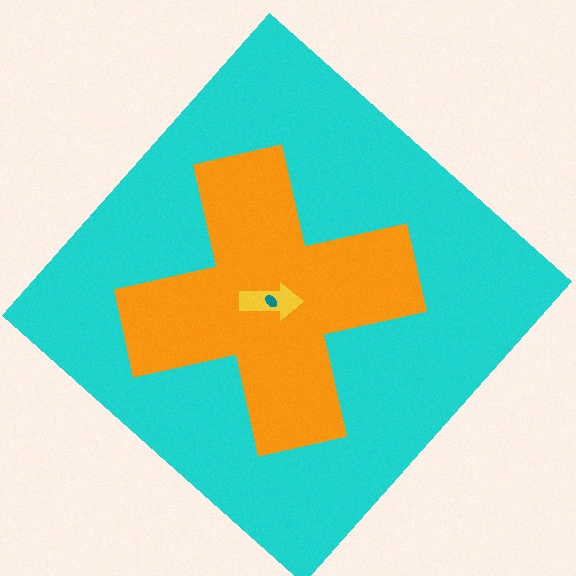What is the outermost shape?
The cyan diamond.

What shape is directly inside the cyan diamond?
The orange cross.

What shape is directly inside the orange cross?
The yellow arrow.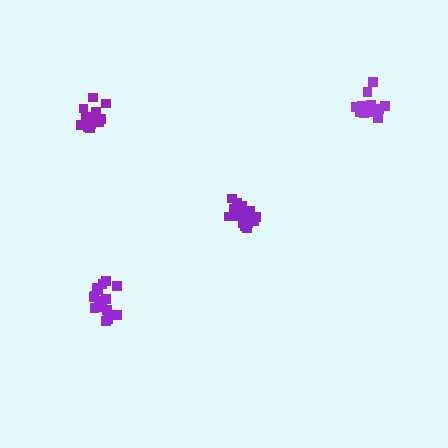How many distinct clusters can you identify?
There are 4 distinct clusters.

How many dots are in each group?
Group 1: 15 dots, Group 2: 13 dots, Group 3: 16 dots, Group 4: 15 dots (59 total).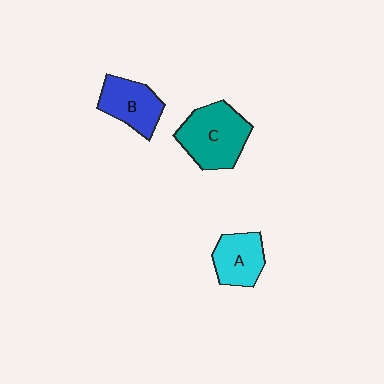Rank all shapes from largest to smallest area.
From largest to smallest: C (teal), B (blue), A (cyan).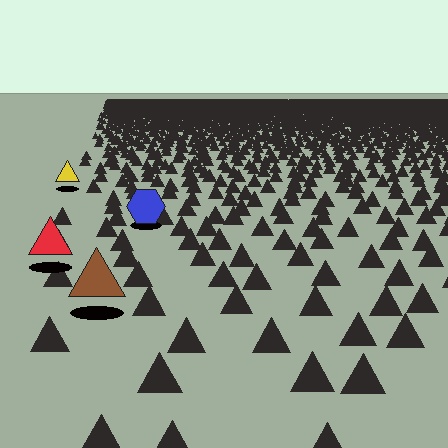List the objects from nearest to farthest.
From nearest to farthest: the brown triangle, the red triangle, the blue hexagon, the yellow triangle.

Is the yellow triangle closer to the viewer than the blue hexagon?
No. The blue hexagon is closer — you can tell from the texture gradient: the ground texture is coarser near it.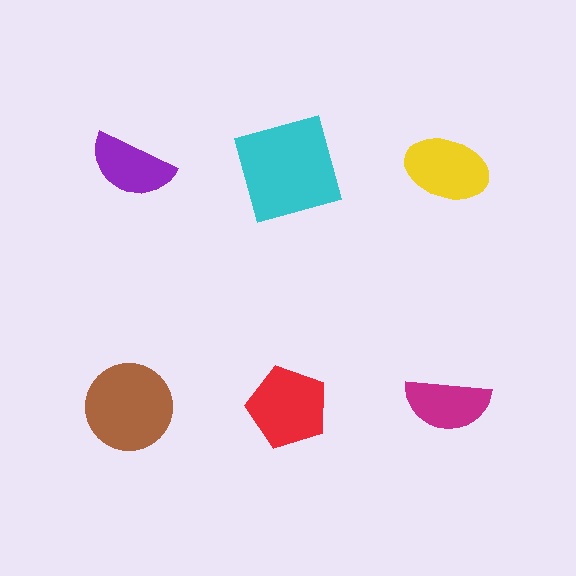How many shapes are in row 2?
3 shapes.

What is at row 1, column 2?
A cyan square.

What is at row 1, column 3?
A yellow ellipse.